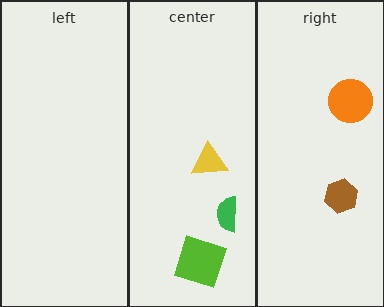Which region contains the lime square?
The center region.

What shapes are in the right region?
The brown hexagon, the orange circle.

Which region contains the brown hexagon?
The right region.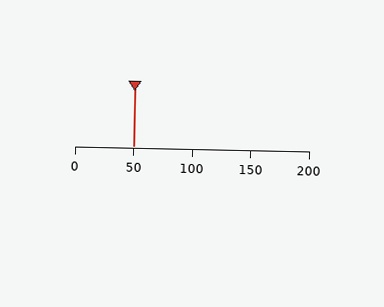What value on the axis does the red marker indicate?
The marker indicates approximately 50.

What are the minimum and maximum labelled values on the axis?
The axis runs from 0 to 200.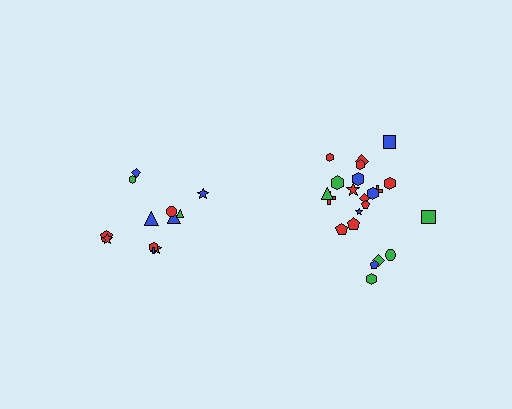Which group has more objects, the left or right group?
The right group.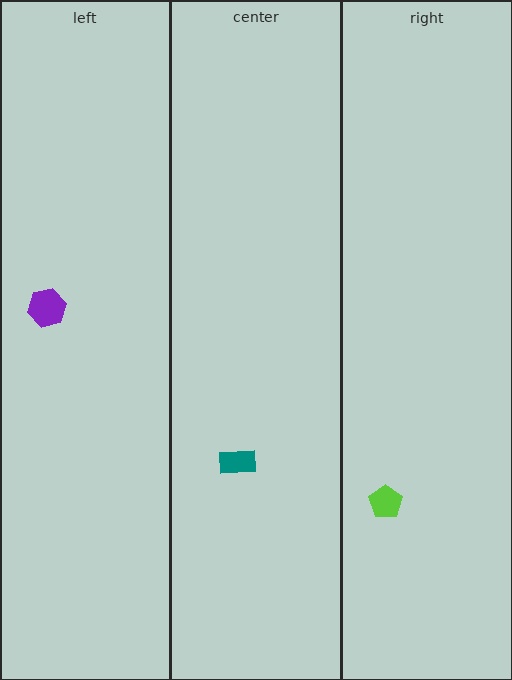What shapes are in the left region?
The purple hexagon.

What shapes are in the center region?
The teal rectangle.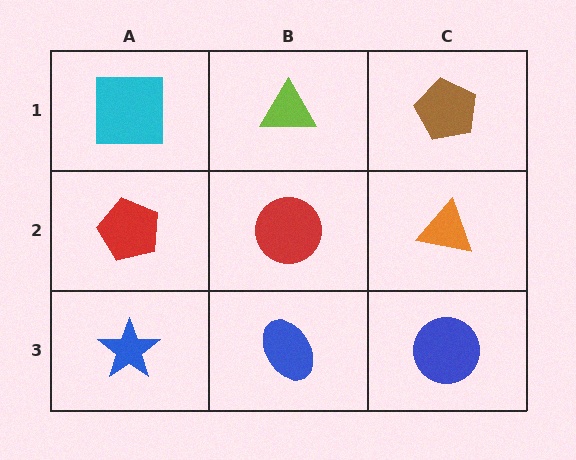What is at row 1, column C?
A brown pentagon.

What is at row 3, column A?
A blue star.